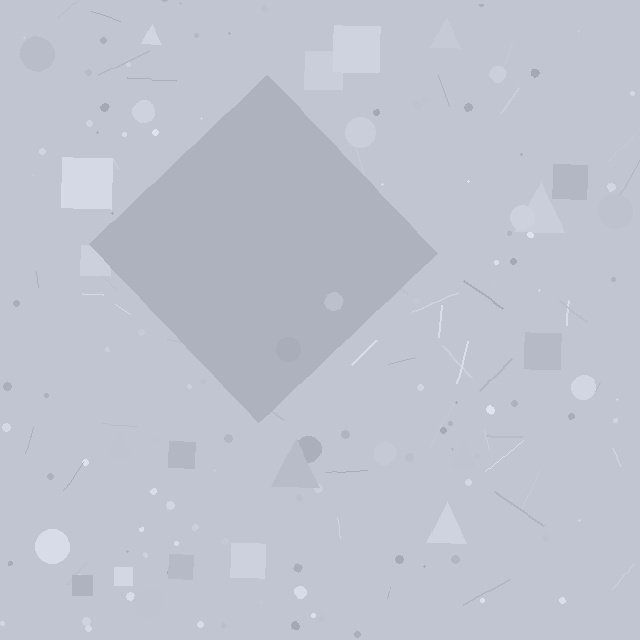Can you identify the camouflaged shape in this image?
The camouflaged shape is a diamond.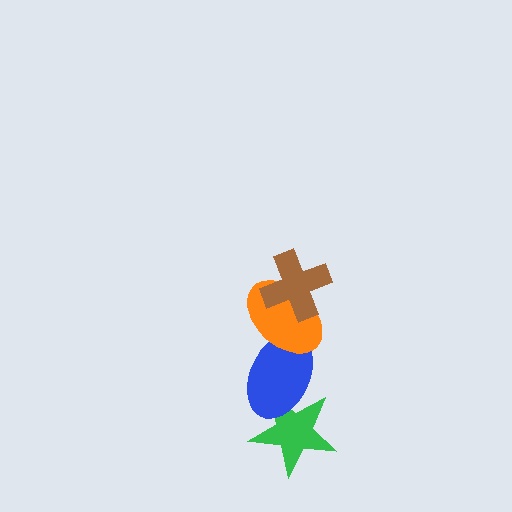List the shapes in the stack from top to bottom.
From top to bottom: the brown cross, the orange ellipse, the blue ellipse, the green star.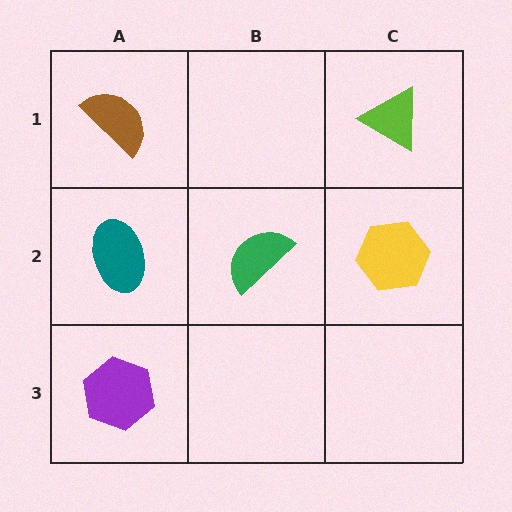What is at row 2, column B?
A green semicircle.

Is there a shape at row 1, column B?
No, that cell is empty.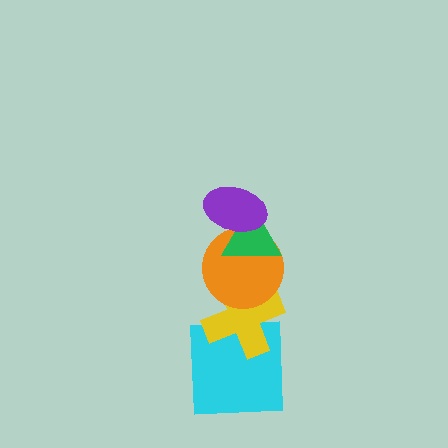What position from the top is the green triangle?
The green triangle is 2nd from the top.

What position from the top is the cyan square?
The cyan square is 5th from the top.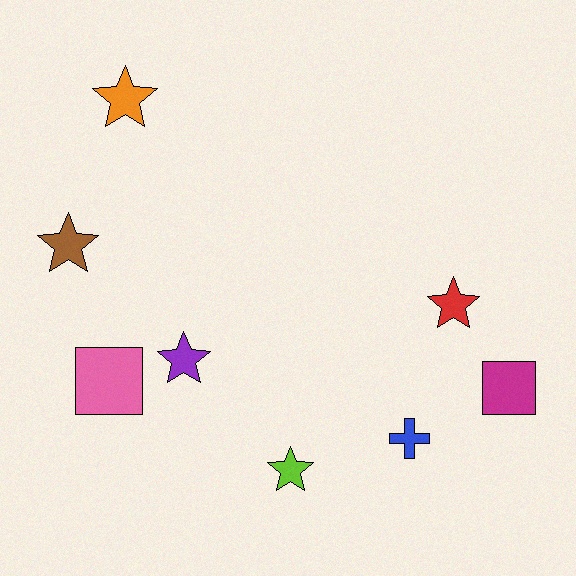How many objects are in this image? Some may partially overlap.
There are 8 objects.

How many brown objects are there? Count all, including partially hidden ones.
There is 1 brown object.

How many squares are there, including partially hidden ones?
There are 2 squares.